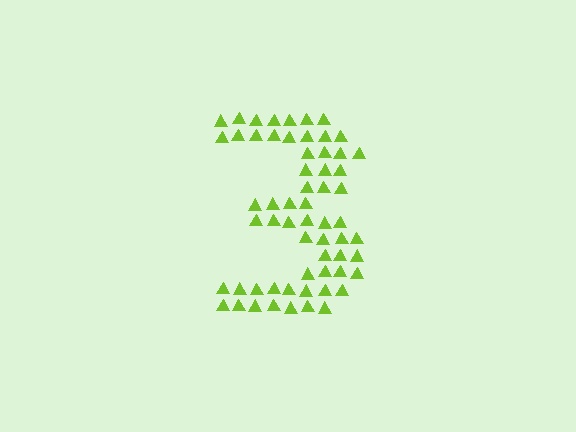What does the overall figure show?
The overall figure shows the digit 3.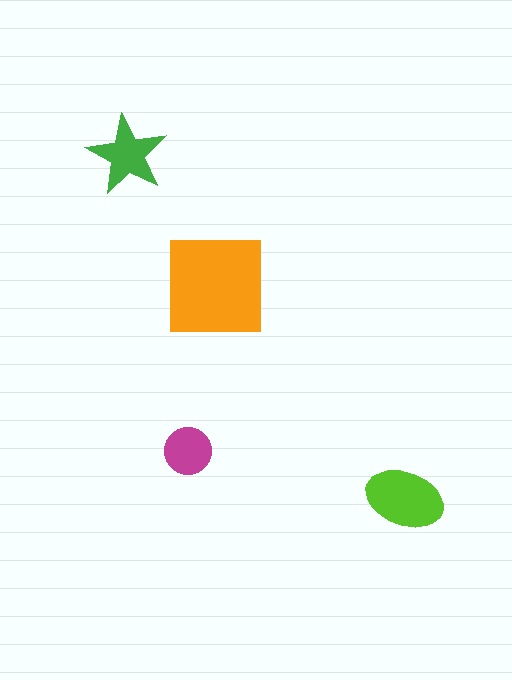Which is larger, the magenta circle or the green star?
The green star.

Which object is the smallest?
The magenta circle.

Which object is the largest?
The orange square.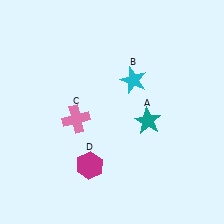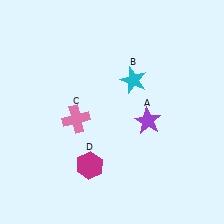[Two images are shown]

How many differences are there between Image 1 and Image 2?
There is 1 difference between the two images.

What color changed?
The star (A) changed from teal in Image 1 to purple in Image 2.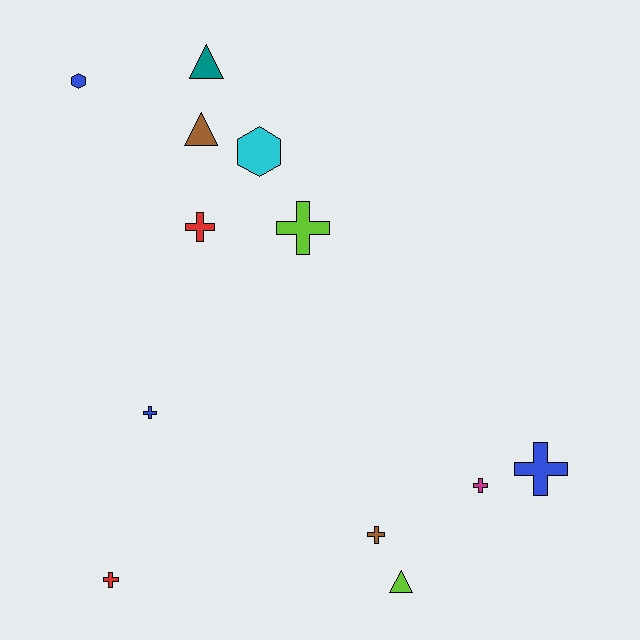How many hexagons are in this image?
There are 2 hexagons.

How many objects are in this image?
There are 12 objects.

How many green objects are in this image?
There are no green objects.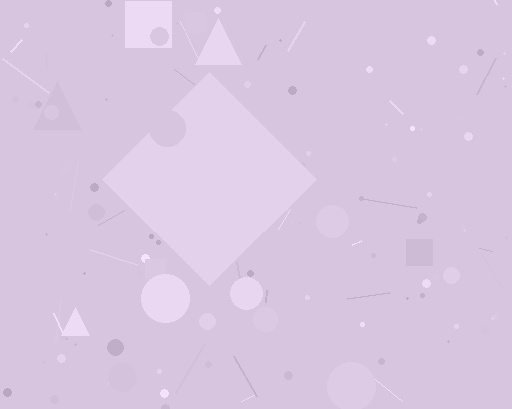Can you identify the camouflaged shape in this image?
The camouflaged shape is a diamond.